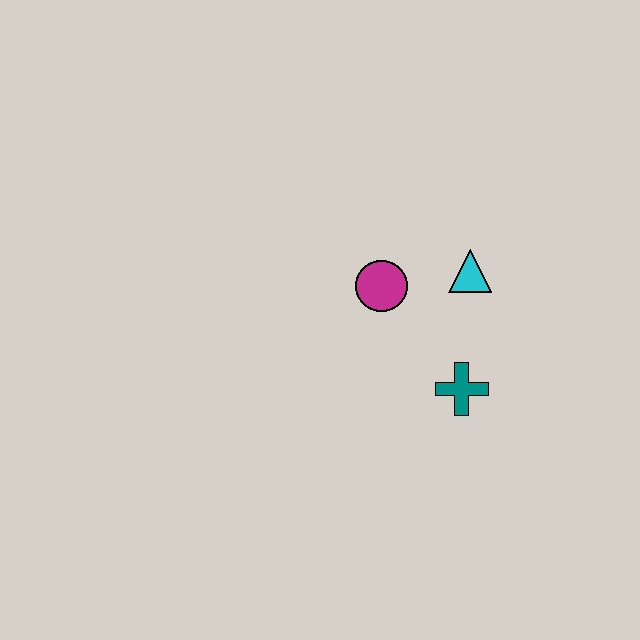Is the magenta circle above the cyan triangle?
No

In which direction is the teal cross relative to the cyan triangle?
The teal cross is below the cyan triangle.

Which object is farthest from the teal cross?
The magenta circle is farthest from the teal cross.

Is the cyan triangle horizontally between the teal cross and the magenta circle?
No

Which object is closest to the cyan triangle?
The magenta circle is closest to the cyan triangle.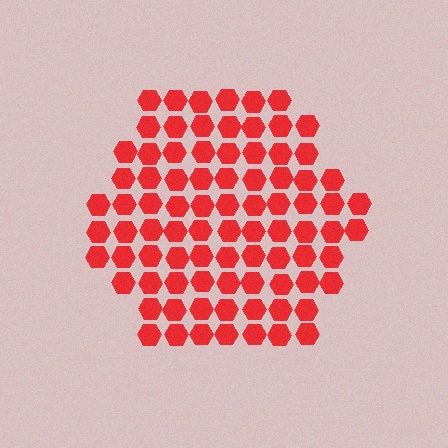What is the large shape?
The large shape is a hexagon.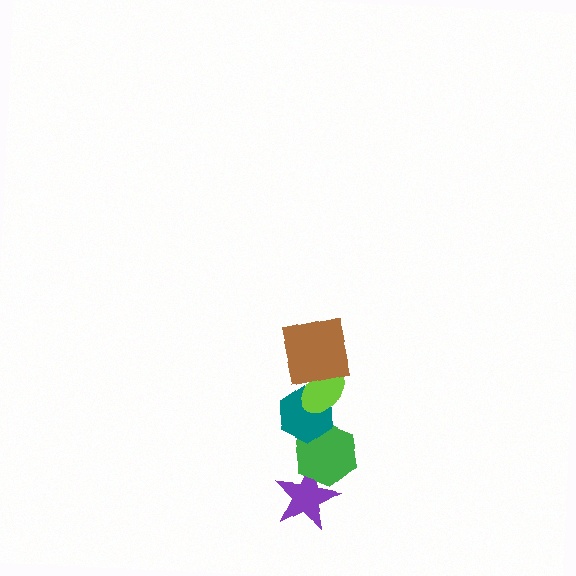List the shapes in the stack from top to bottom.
From top to bottom: the brown square, the lime ellipse, the teal hexagon, the green hexagon, the purple star.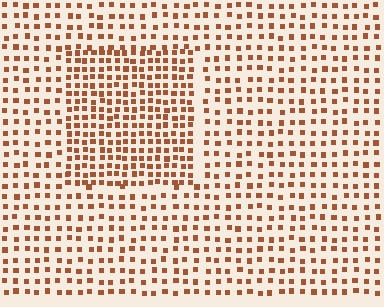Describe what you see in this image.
The image contains small brown elements arranged at two different densities. A rectangle-shaped region is visible where the elements are more densely packed than the surrounding area.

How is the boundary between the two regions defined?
The boundary is defined by a change in element density (approximately 1.7x ratio). All elements are the same color, size, and shape.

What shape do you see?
I see a rectangle.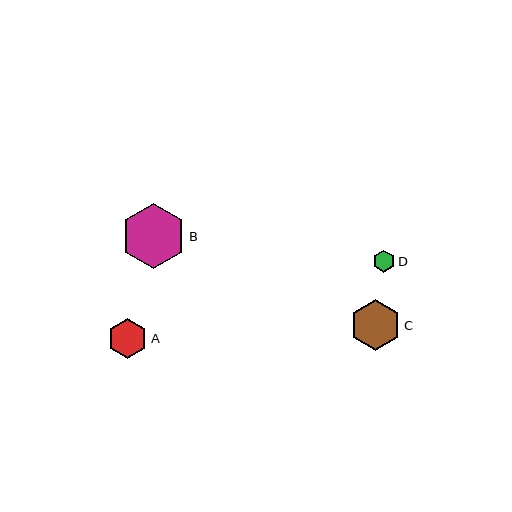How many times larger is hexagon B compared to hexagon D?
Hexagon B is approximately 3.0 times the size of hexagon D.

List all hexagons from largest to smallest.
From largest to smallest: B, C, A, D.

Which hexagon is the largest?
Hexagon B is the largest with a size of approximately 65 pixels.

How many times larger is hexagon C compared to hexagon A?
Hexagon C is approximately 1.3 times the size of hexagon A.